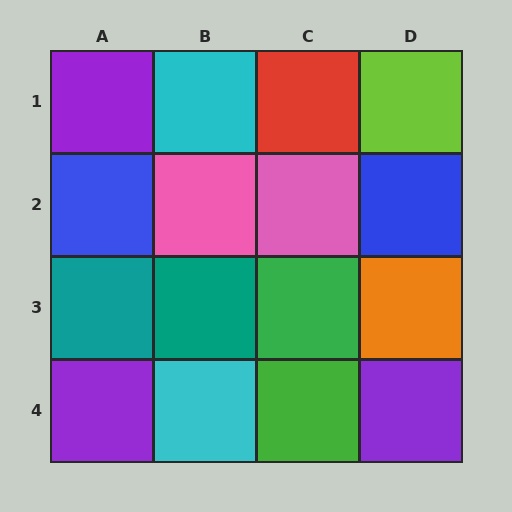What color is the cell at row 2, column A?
Blue.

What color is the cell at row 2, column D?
Blue.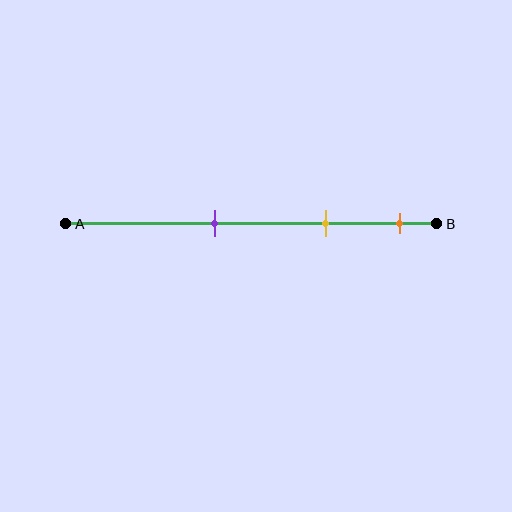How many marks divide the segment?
There are 3 marks dividing the segment.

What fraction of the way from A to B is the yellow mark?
The yellow mark is approximately 70% (0.7) of the way from A to B.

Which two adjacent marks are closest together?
The yellow and orange marks are the closest adjacent pair.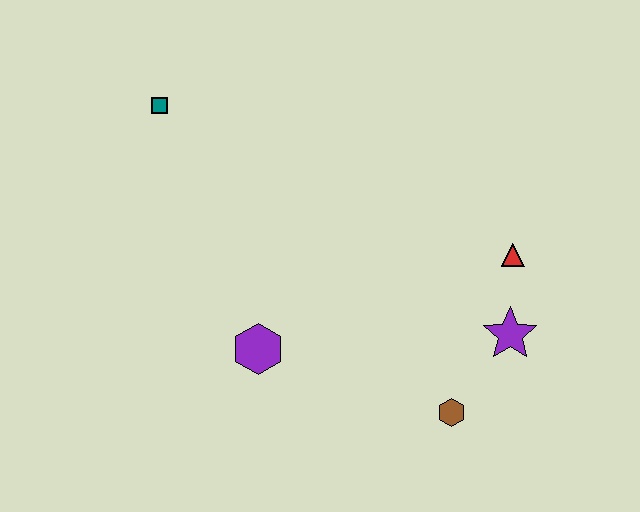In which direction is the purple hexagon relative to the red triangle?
The purple hexagon is to the left of the red triangle.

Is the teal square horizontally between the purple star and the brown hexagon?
No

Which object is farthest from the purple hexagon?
The red triangle is farthest from the purple hexagon.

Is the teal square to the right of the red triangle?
No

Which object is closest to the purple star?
The red triangle is closest to the purple star.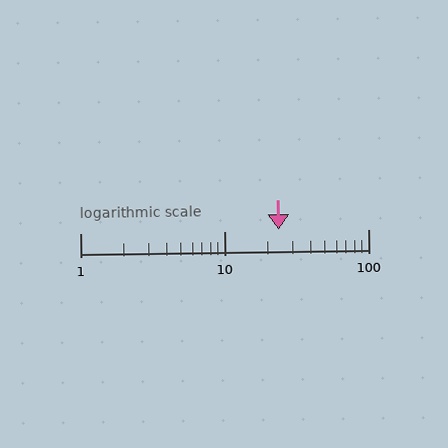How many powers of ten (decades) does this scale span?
The scale spans 2 decades, from 1 to 100.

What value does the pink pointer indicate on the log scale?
The pointer indicates approximately 24.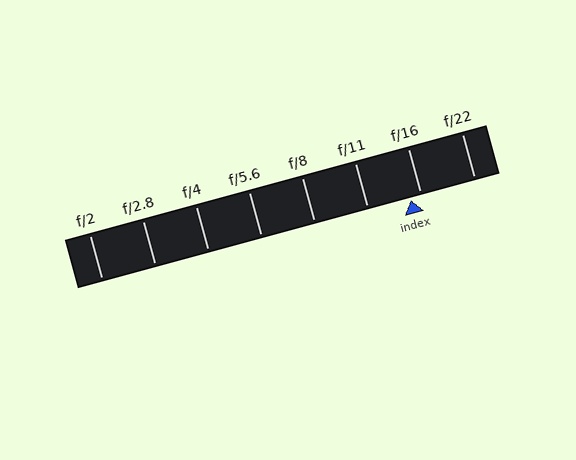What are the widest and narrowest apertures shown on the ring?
The widest aperture shown is f/2 and the narrowest is f/22.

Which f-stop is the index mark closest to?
The index mark is closest to f/16.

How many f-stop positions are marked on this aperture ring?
There are 8 f-stop positions marked.